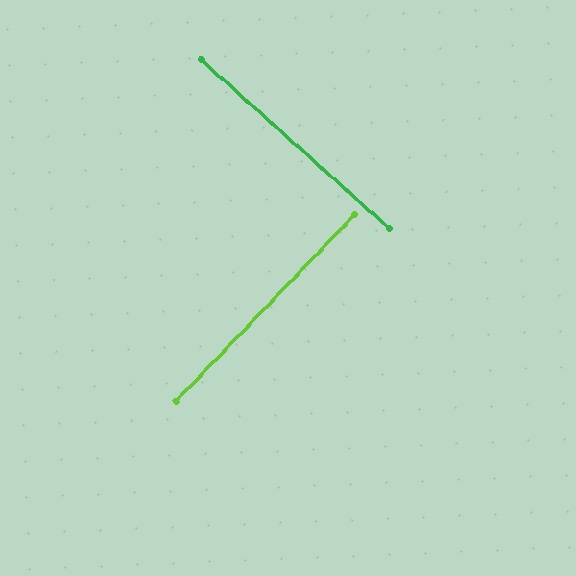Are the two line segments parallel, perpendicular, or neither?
Perpendicular — they meet at approximately 88°.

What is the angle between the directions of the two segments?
Approximately 88 degrees.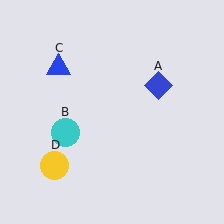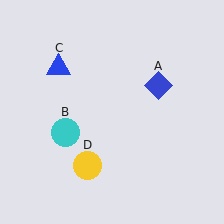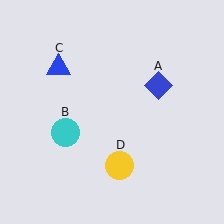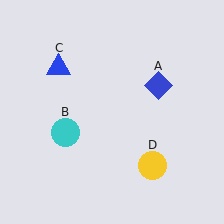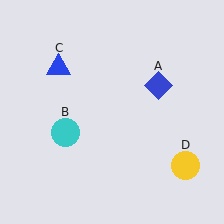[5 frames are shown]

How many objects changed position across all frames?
1 object changed position: yellow circle (object D).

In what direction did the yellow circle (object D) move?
The yellow circle (object D) moved right.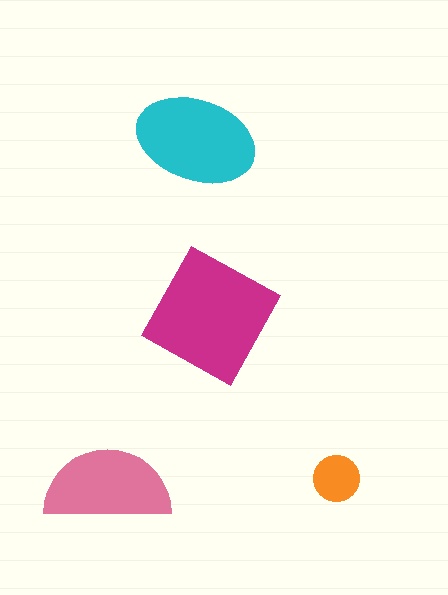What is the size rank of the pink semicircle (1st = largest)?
3rd.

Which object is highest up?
The cyan ellipse is topmost.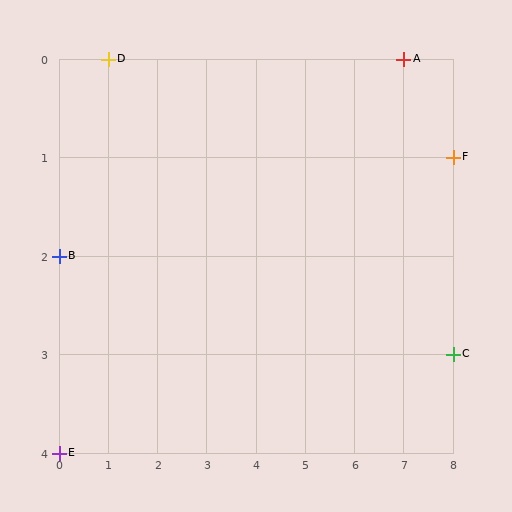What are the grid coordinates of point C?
Point C is at grid coordinates (8, 3).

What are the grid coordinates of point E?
Point E is at grid coordinates (0, 4).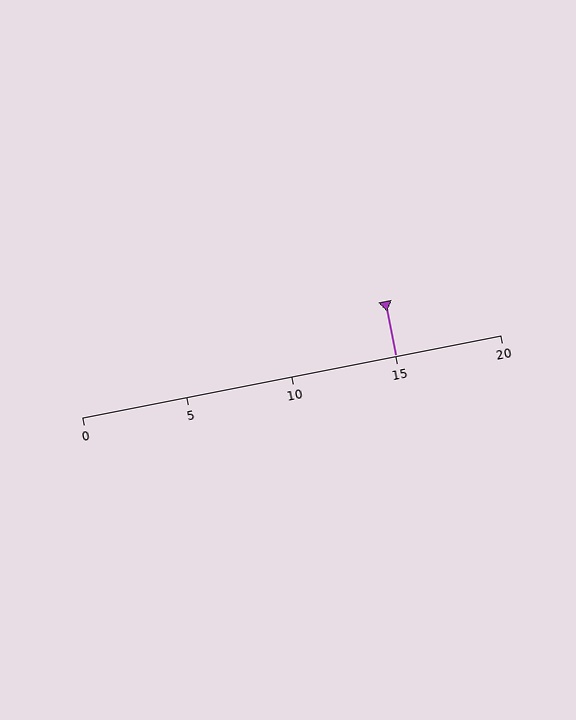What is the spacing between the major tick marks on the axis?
The major ticks are spaced 5 apart.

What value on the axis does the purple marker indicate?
The marker indicates approximately 15.